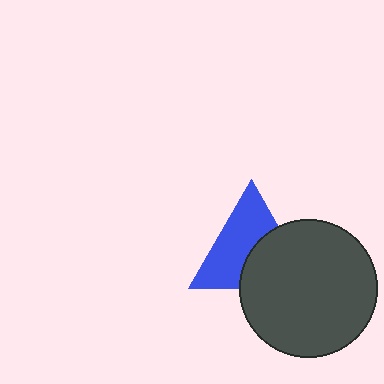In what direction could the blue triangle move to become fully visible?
The blue triangle could move toward the upper-left. That would shift it out from behind the dark gray circle entirely.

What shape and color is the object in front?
The object in front is a dark gray circle.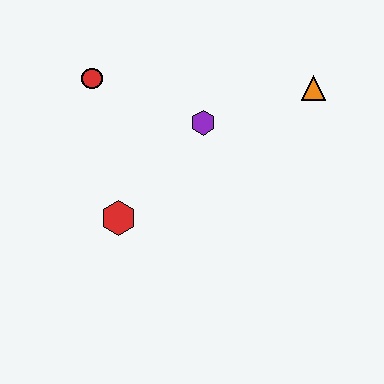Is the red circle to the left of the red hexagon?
Yes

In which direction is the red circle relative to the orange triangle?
The red circle is to the left of the orange triangle.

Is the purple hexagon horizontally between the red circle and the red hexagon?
No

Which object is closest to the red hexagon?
The purple hexagon is closest to the red hexagon.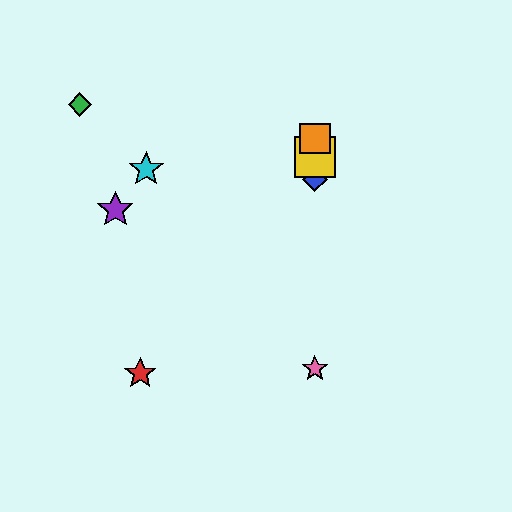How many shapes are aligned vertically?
4 shapes (the blue diamond, the yellow square, the orange square, the pink star) are aligned vertically.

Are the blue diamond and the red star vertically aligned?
No, the blue diamond is at x≈315 and the red star is at x≈140.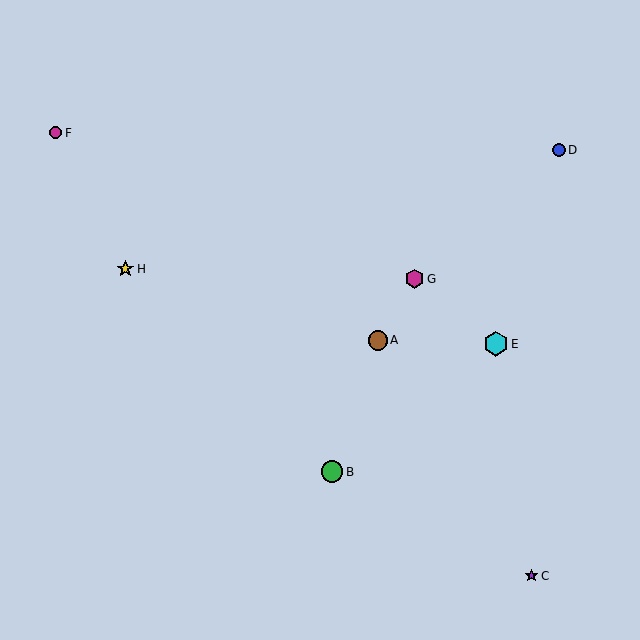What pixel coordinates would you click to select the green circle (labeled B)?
Click at (332, 472) to select the green circle B.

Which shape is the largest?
The cyan hexagon (labeled E) is the largest.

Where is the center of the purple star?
The center of the purple star is at (531, 576).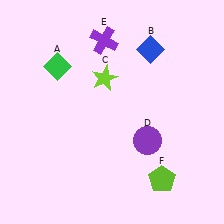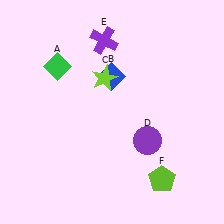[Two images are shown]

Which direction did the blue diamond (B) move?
The blue diamond (B) moved left.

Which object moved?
The blue diamond (B) moved left.